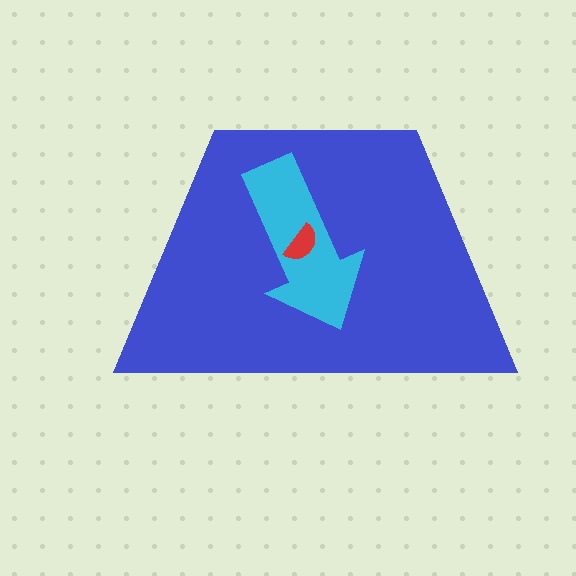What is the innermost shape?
The red semicircle.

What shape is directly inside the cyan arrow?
The red semicircle.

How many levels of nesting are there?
3.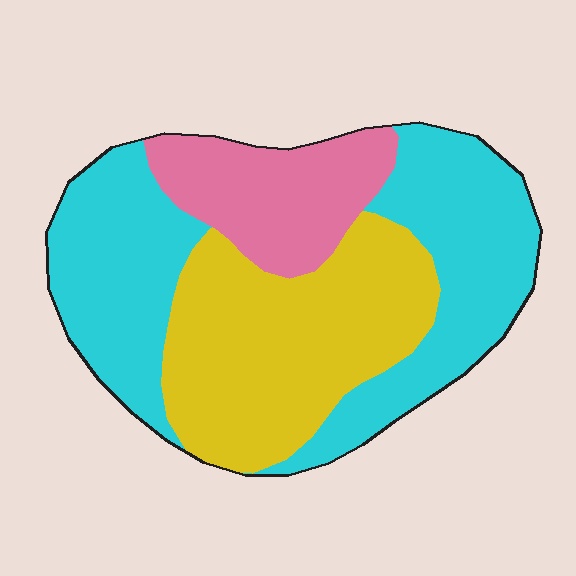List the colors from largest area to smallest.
From largest to smallest: cyan, yellow, pink.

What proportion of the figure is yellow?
Yellow covers about 35% of the figure.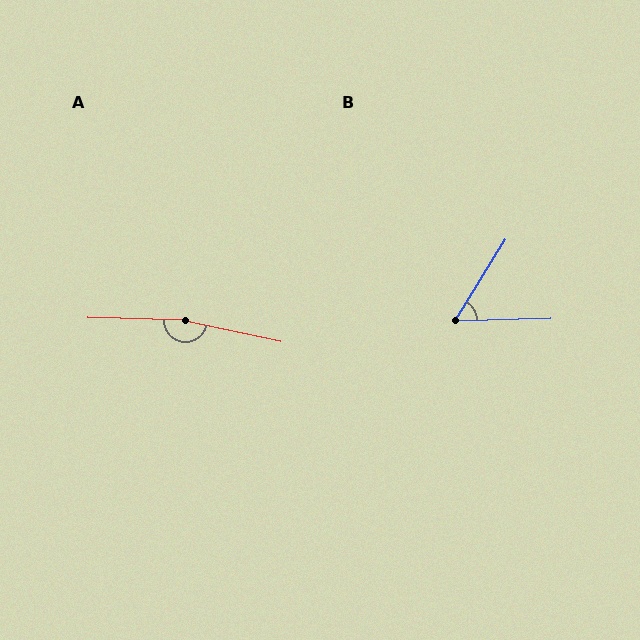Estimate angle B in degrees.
Approximately 57 degrees.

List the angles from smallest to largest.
B (57°), A (169°).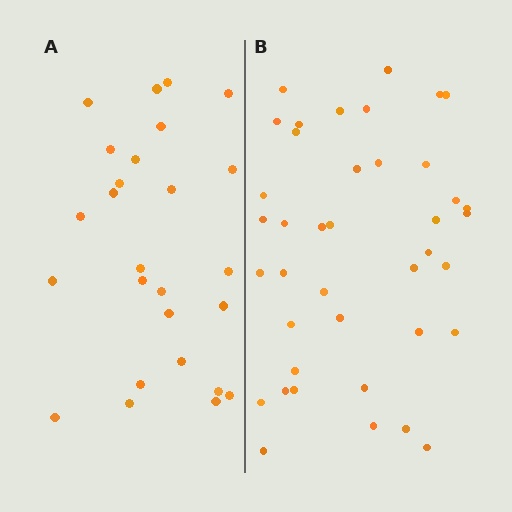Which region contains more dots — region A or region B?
Region B (the right region) has more dots.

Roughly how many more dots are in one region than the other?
Region B has approximately 15 more dots than region A.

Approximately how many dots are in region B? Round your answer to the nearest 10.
About 40 dots.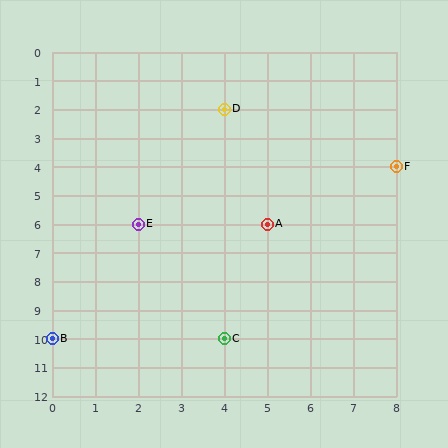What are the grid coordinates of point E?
Point E is at grid coordinates (2, 6).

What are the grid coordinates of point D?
Point D is at grid coordinates (4, 2).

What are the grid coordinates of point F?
Point F is at grid coordinates (8, 4).